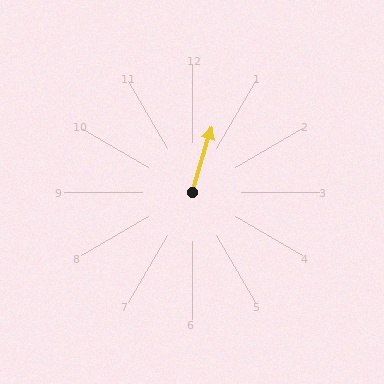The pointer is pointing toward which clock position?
Roughly 1 o'clock.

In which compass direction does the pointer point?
North.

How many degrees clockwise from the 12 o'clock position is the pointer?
Approximately 17 degrees.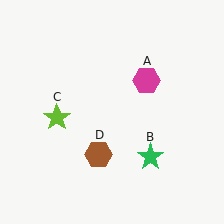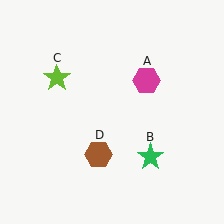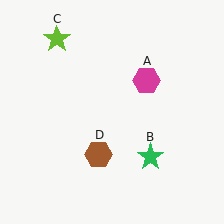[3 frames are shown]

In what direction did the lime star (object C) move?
The lime star (object C) moved up.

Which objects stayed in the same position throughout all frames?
Magenta hexagon (object A) and green star (object B) and brown hexagon (object D) remained stationary.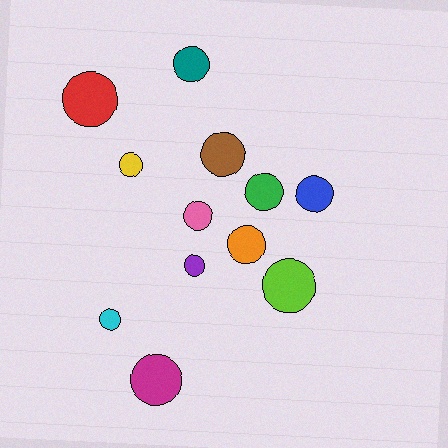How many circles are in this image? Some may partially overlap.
There are 12 circles.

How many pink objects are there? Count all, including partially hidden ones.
There is 1 pink object.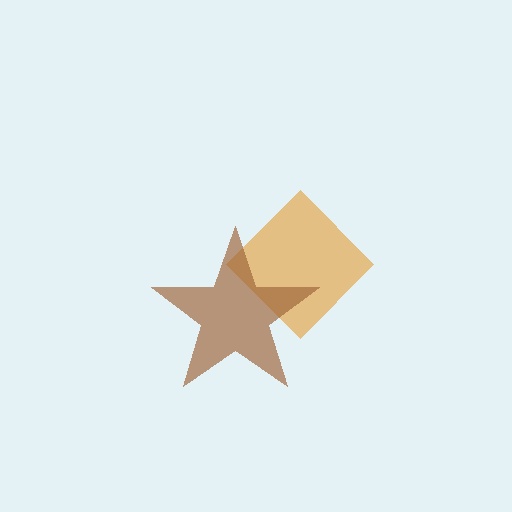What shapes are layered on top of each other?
The layered shapes are: an orange diamond, a brown star.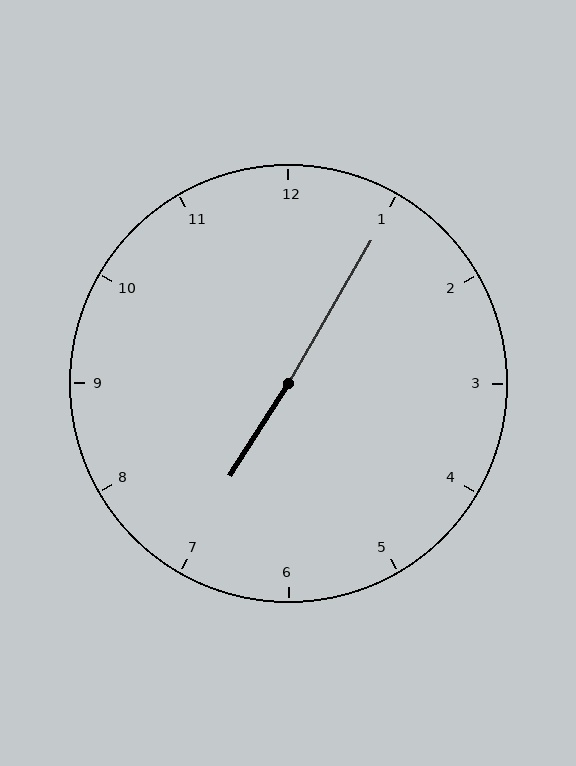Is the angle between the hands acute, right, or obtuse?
It is obtuse.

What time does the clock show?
7:05.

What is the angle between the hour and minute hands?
Approximately 178 degrees.